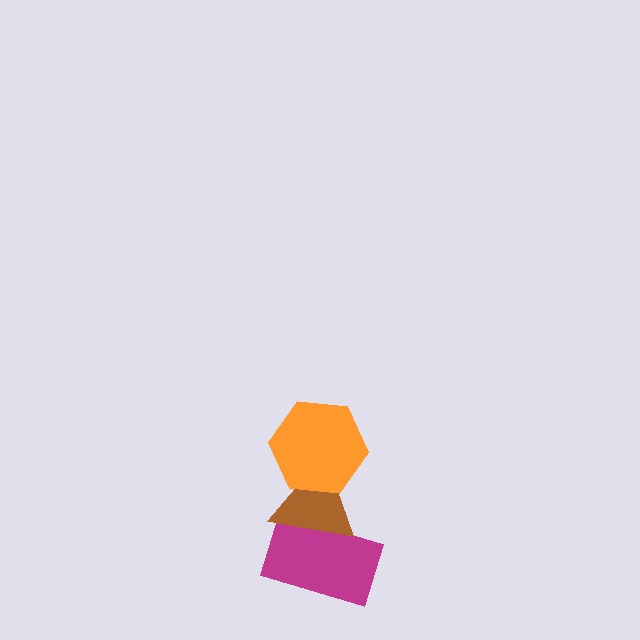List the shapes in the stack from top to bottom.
From top to bottom: the orange hexagon, the brown triangle, the magenta rectangle.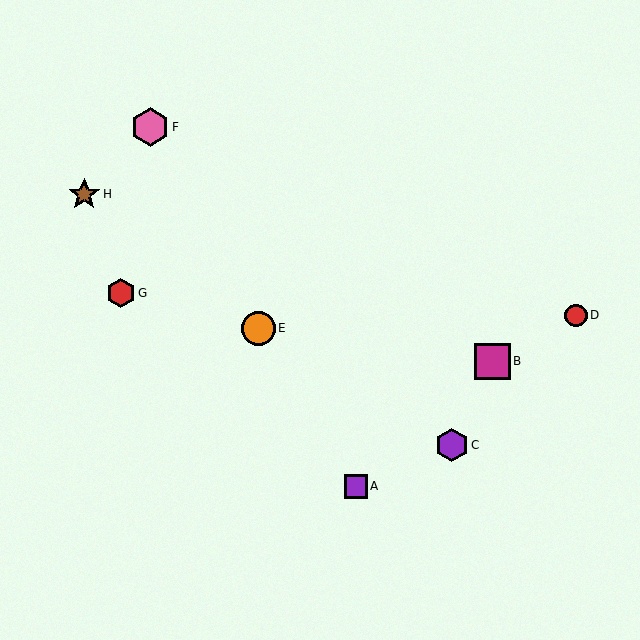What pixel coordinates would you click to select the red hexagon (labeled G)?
Click at (121, 293) to select the red hexagon G.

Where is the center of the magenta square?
The center of the magenta square is at (493, 361).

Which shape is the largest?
The pink hexagon (labeled F) is the largest.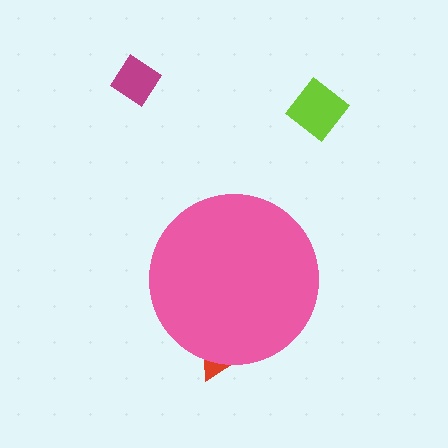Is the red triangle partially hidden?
Yes, the red triangle is partially hidden behind the pink circle.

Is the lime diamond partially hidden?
No, the lime diamond is fully visible.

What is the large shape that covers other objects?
A pink circle.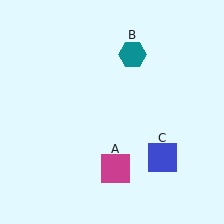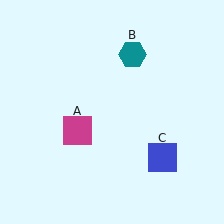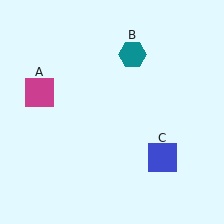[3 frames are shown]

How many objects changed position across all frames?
1 object changed position: magenta square (object A).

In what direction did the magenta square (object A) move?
The magenta square (object A) moved up and to the left.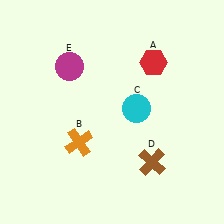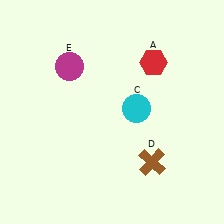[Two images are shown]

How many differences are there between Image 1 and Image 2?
There is 1 difference between the two images.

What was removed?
The orange cross (B) was removed in Image 2.